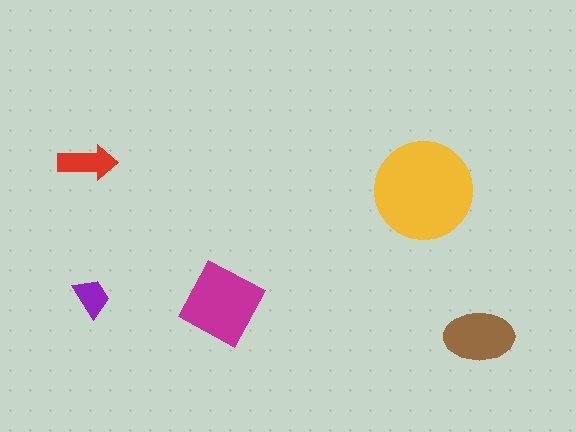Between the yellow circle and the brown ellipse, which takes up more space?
The yellow circle.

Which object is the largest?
The yellow circle.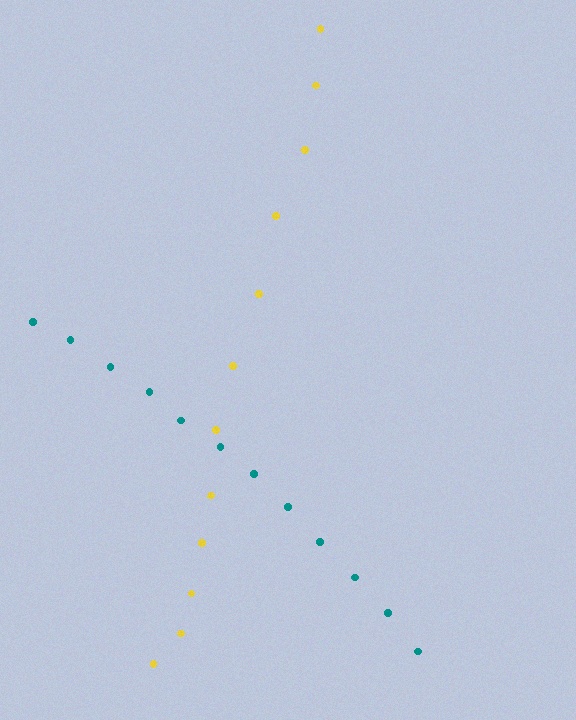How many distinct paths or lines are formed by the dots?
There are 2 distinct paths.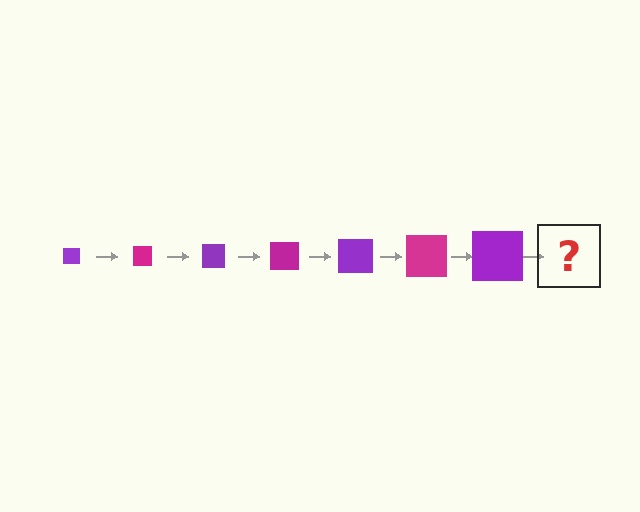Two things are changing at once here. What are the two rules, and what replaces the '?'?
The two rules are that the square grows larger each step and the color cycles through purple and magenta. The '?' should be a magenta square, larger than the previous one.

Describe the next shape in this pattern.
It should be a magenta square, larger than the previous one.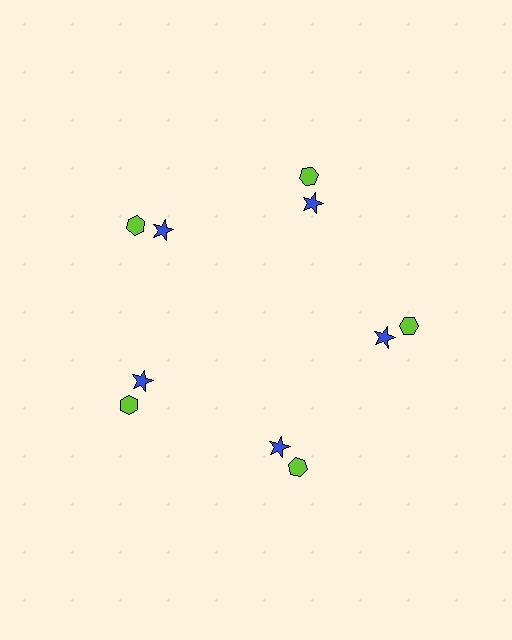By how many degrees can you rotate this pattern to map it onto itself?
The pattern maps onto itself every 72 degrees of rotation.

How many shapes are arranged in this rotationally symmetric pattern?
There are 10 shapes, arranged in 5 groups of 2.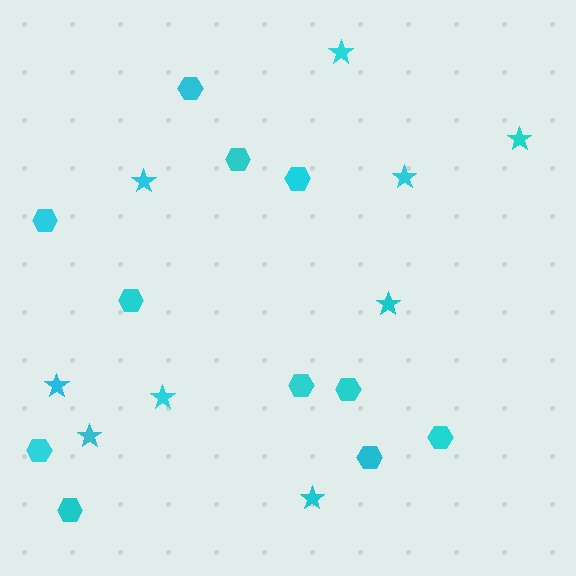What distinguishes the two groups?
There are 2 groups: one group of stars (9) and one group of hexagons (11).